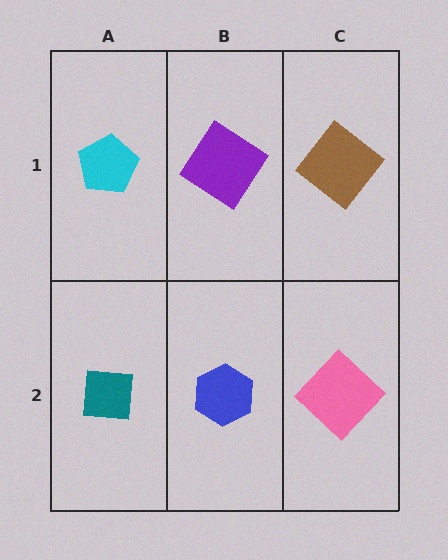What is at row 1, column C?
A brown diamond.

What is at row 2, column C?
A pink diamond.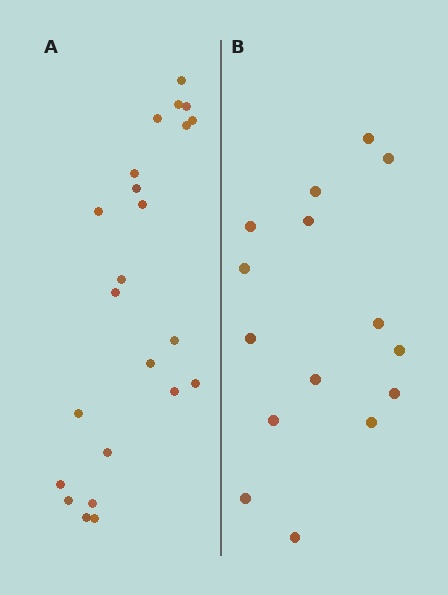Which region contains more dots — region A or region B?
Region A (the left region) has more dots.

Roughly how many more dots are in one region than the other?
Region A has roughly 8 or so more dots than region B.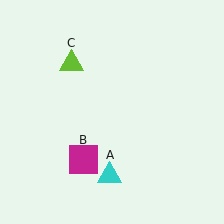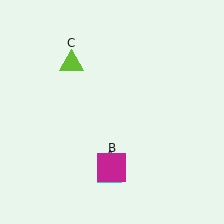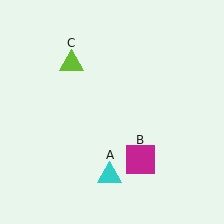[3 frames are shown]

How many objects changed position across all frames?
1 object changed position: magenta square (object B).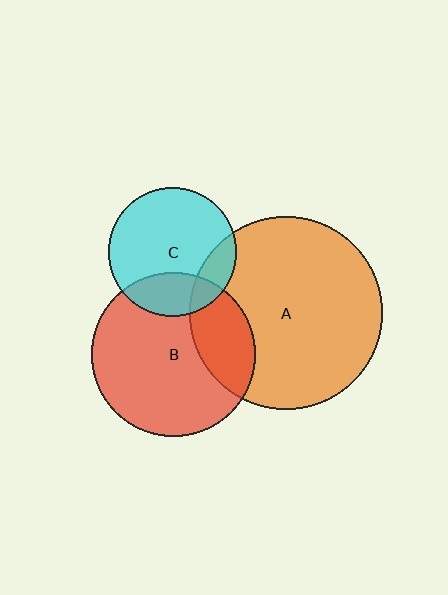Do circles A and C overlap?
Yes.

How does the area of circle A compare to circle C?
Approximately 2.3 times.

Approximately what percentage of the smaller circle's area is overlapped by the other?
Approximately 15%.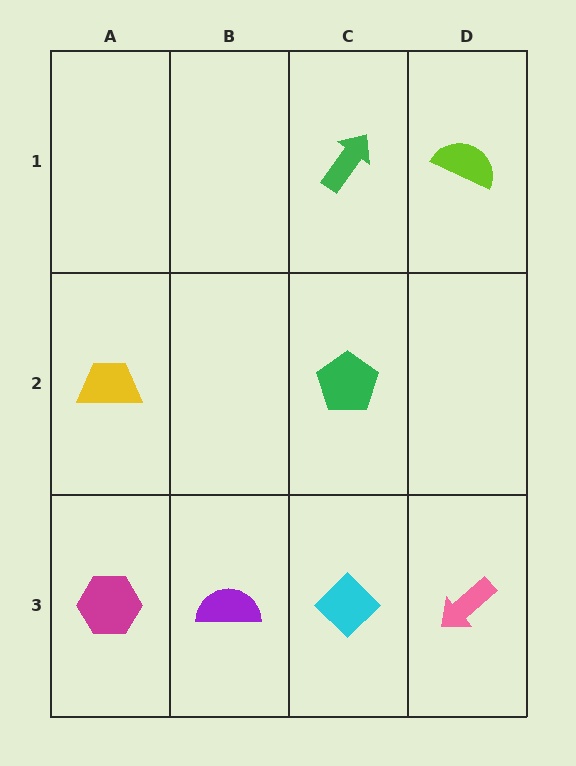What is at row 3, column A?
A magenta hexagon.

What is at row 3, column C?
A cyan diamond.